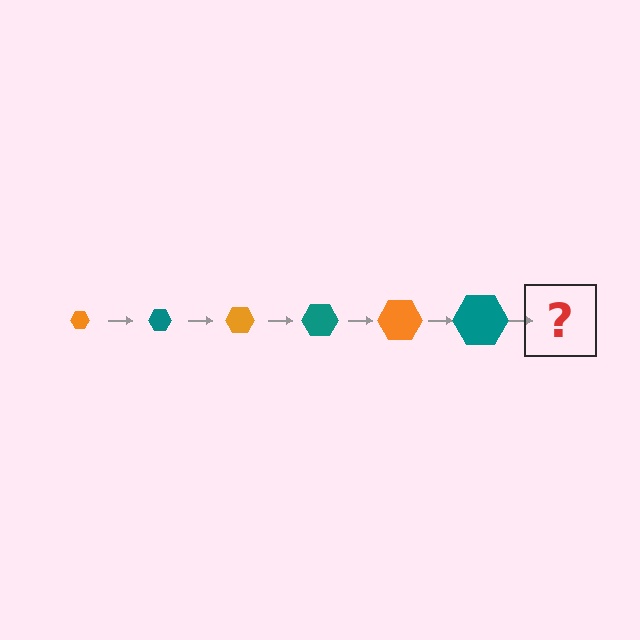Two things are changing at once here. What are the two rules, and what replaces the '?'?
The two rules are that the hexagon grows larger each step and the color cycles through orange and teal. The '?' should be an orange hexagon, larger than the previous one.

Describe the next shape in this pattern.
It should be an orange hexagon, larger than the previous one.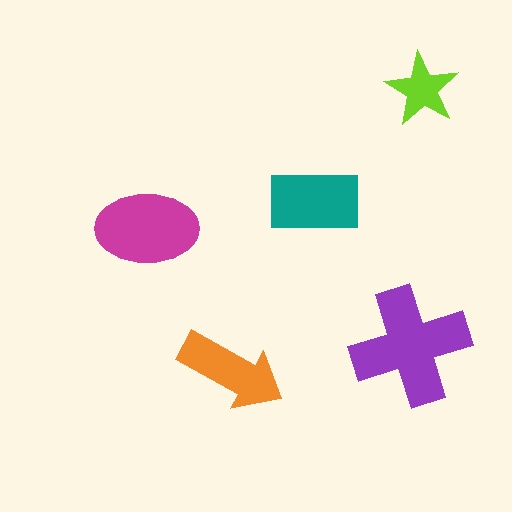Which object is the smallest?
The lime star.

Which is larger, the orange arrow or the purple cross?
The purple cross.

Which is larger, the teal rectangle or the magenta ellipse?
The magenta ellipse.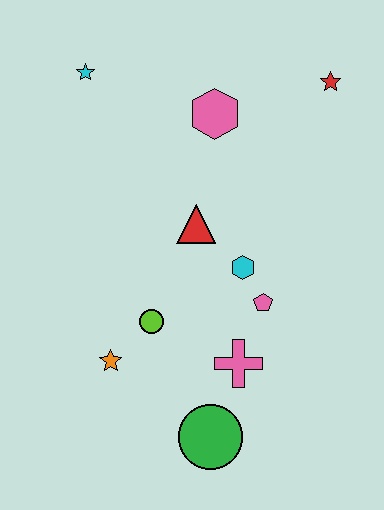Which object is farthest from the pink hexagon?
The green circle is farthest from the pink hexagon.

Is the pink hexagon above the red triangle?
Yes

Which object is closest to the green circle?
The pink cross is closest to the green circle.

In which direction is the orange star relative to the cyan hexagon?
The orange star is to the left of the cyan hexagon.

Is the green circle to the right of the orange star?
Yes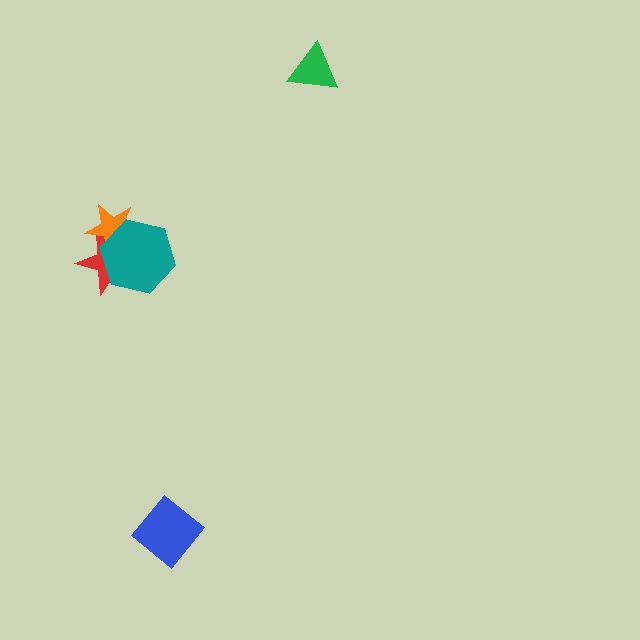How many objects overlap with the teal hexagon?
2 objects overlap with the teal hexagon.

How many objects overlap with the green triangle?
0 objects overlap with the green triangle.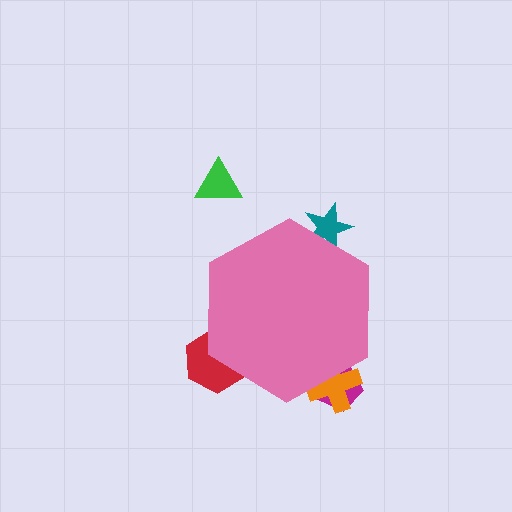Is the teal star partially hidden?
Yes, the teal star is partially hidden behind the pink hexagon.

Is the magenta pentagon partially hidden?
Yes, the magenta pentagon is partially hidden behind the pink hexagon.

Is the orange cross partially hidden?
Yes, the orange cross is partially hidden behind the pink hexagon.